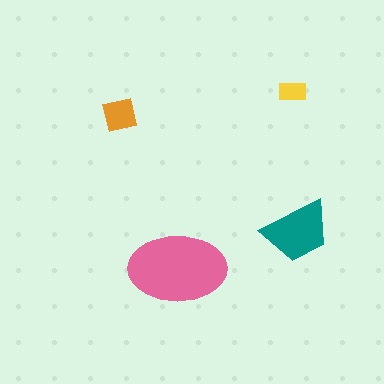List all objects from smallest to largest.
The yellow rectangle, the orange square, the teal trapezoid, the pink ellipse.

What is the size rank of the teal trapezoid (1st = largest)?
2nd.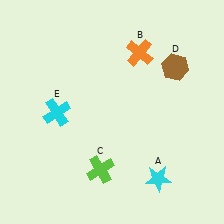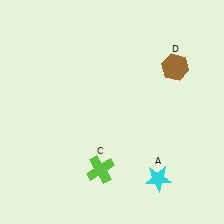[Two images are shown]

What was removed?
The orange cross (B), the cyan cross (E) were removed in Image 2.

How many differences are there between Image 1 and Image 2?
There are 2 differences between the two images.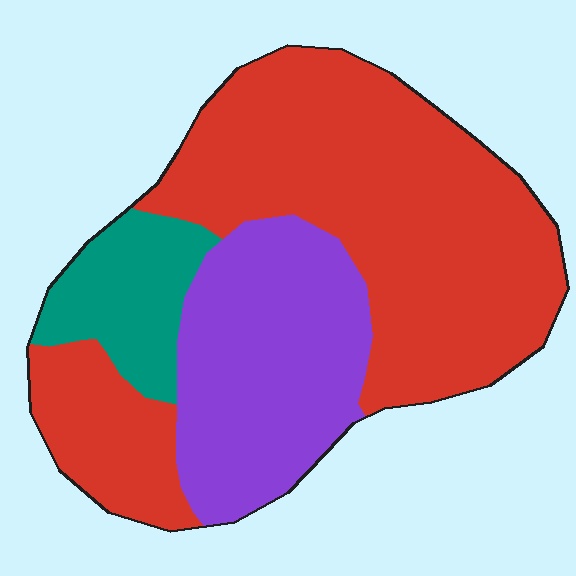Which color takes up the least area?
Teal, at roughly 10%.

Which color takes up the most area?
Red, at roughly 60%.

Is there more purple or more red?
Red.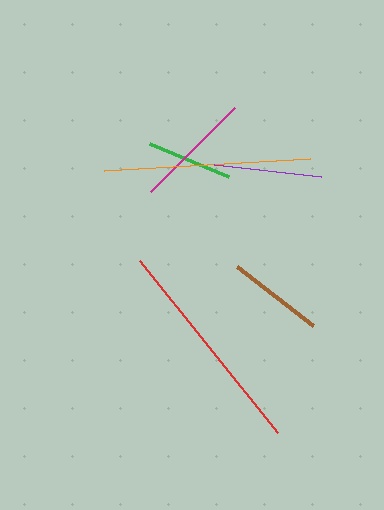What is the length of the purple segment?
The purple segment is approximately 107 pixels long.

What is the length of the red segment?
The red segment is approximately 221 pixels long.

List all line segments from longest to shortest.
From longest to shortest: red, orange, magenta, purple, brown, green.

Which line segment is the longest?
The red line is the longest at approximately 221 pixels.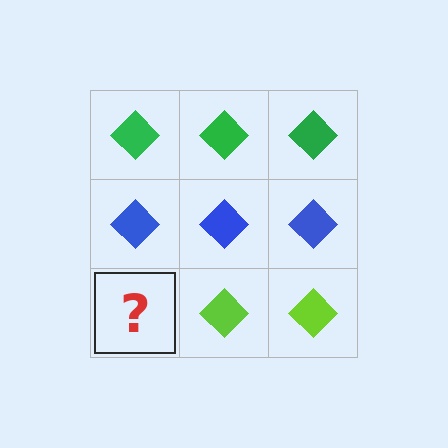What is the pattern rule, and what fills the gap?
The rule is that each row has a consistent color. The gap should be filled with a lime diamond.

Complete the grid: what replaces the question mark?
The question mark should be replaced with a lime diamond.